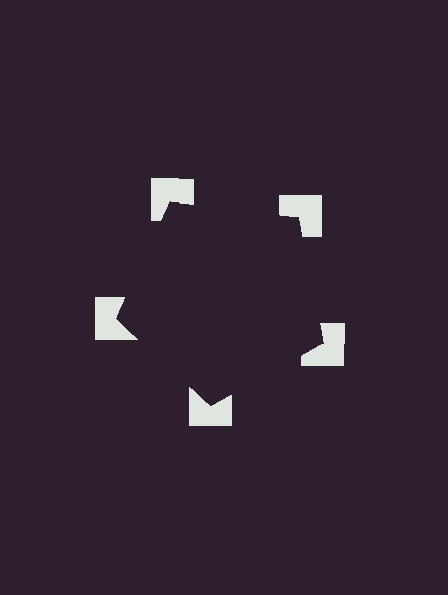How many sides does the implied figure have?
5 sides.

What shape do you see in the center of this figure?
An illusory pentagon — its edges are inferred from the aligned wedge cuts in the notched squares, not physically drawn.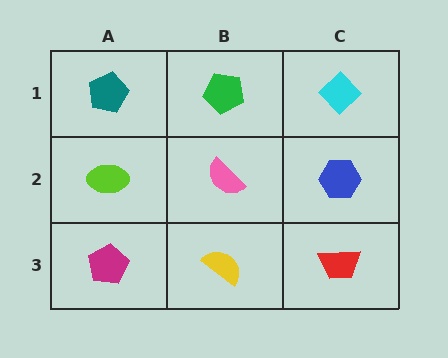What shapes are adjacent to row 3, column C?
A blue hexagon (row 2, column C), a yellow semicircle (row 3, column B).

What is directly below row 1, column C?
A blue hexagon.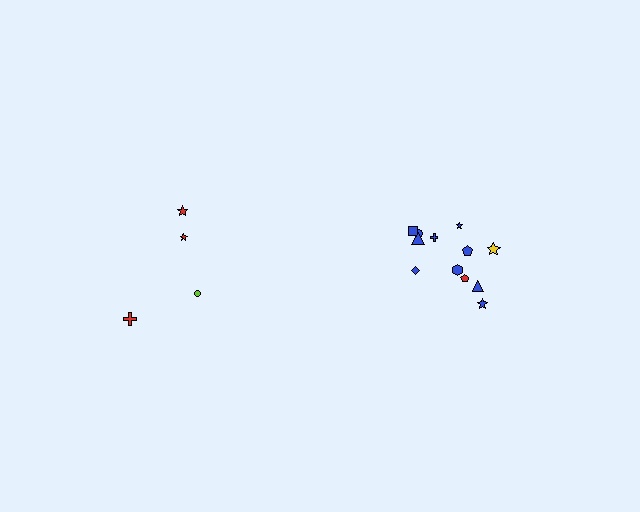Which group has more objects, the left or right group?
The right group.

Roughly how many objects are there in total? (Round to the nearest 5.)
Roughly 15 objects in total.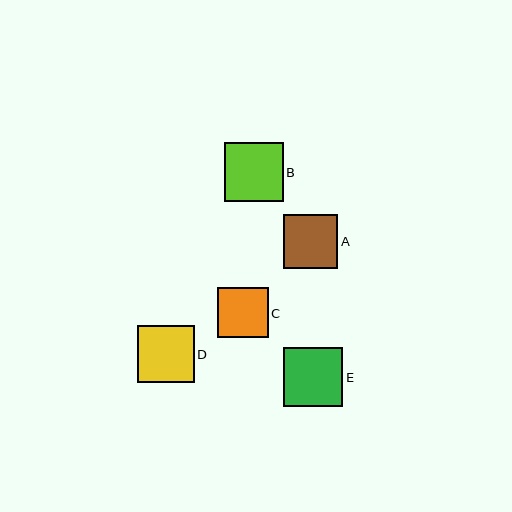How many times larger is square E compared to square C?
Square E is approximately 1.2 times the size of square C.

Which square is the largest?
Square E is the largest with a size of approximately 59 pixels.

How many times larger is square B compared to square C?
Square B is approximately 1.2 times the size of square C.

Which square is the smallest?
Square C is the smallest with a size of approximately 51 pixels.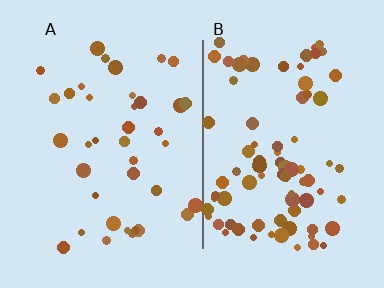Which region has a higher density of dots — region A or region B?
B (the right).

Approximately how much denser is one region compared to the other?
Approximately 2.2× — region B over region A.